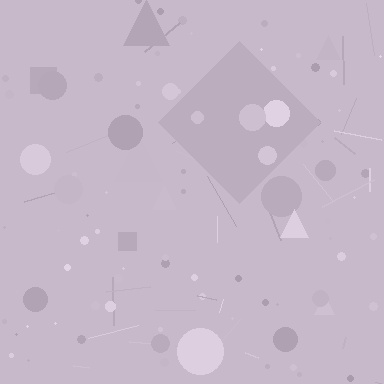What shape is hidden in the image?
A diamond is hidden in the image.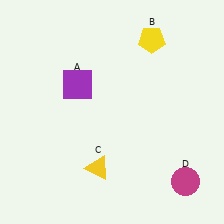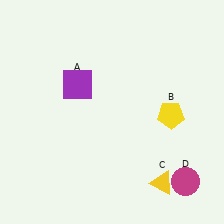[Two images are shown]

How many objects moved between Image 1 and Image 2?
2 objects moved between the two images.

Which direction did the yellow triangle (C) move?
The yellow triangle (C) moved right.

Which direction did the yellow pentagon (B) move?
The yellow pentagon (B) moved down.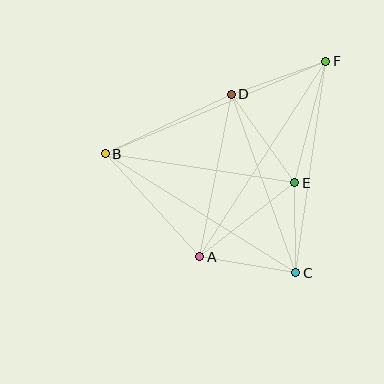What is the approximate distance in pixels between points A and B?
The distance between A and B is approximately 140 pixels.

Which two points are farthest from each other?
Points B and F are farthest from each other.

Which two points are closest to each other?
Points C and E are closest to each other.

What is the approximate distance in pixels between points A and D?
The distance between A and D is approximately 165 pixels.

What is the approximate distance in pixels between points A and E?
The distance between A and E is approximately 120 pixels.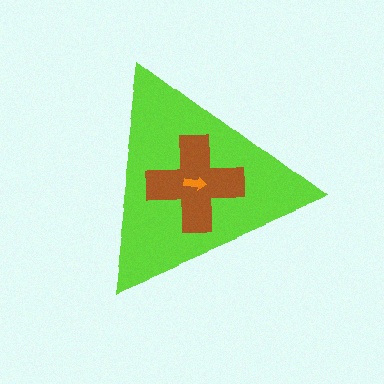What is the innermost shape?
The orange arrow.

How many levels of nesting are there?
3.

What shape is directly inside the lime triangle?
The brown cross.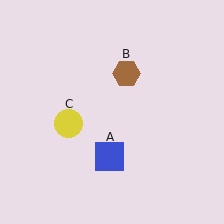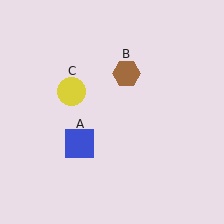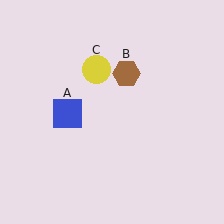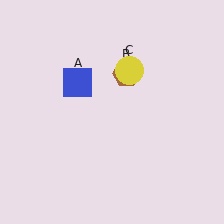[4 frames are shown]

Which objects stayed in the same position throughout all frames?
Brown hexagon (object B) remained stationary.